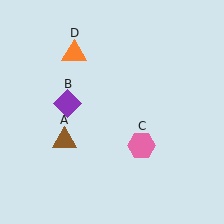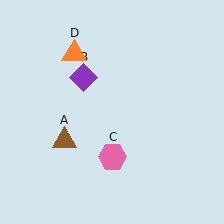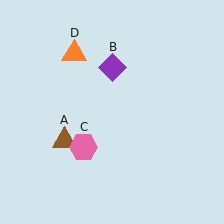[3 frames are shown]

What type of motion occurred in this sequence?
The purple diamond (object B), pink hexagon (object C) rotated clockwise around the center of the scene.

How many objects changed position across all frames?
2 objects changed position: purple diamond (object B), pink hexagon (object C).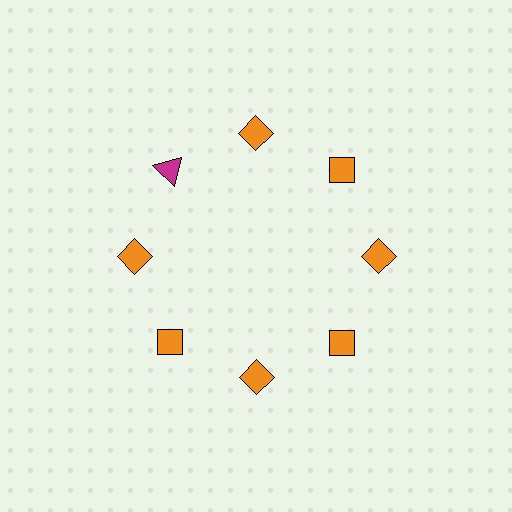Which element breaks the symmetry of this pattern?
The magenta triangle at roughly the 10 o'clock position breaks the symmetry. All other shapes are orange diamonds.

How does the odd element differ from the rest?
It differs in both color (magenta instead of orange) and shape (triangle instead of diamond).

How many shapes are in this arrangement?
There are 8 shapes arranged in a ring pattern.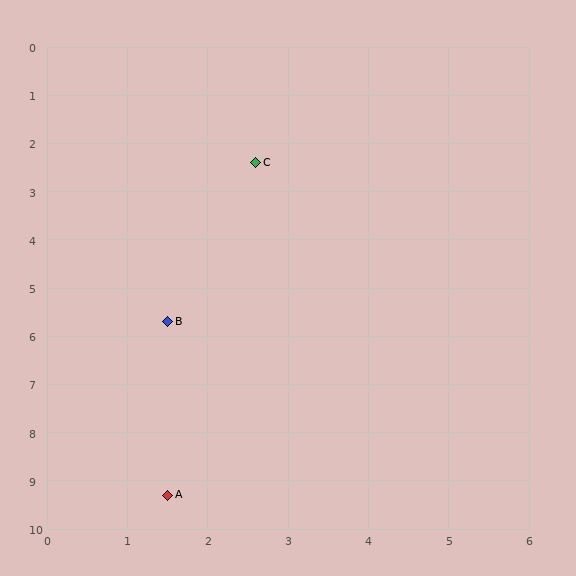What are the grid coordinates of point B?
Point B is at approximately (1.5, 5.7).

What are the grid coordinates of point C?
Point C is at approximately (2.6, 2.4).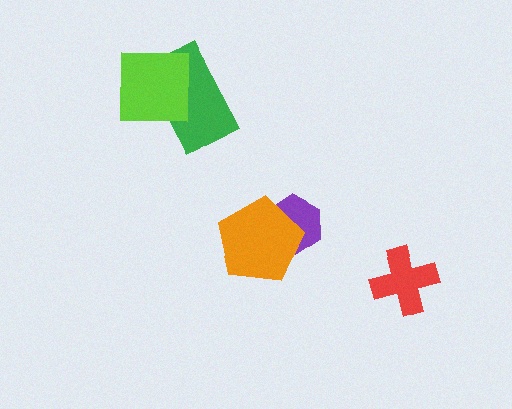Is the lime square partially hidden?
No, no other shape covers it.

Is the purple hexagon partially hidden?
Yes, it is partially covered by another shape.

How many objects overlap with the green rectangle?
1 object overlaps with the green rectangle.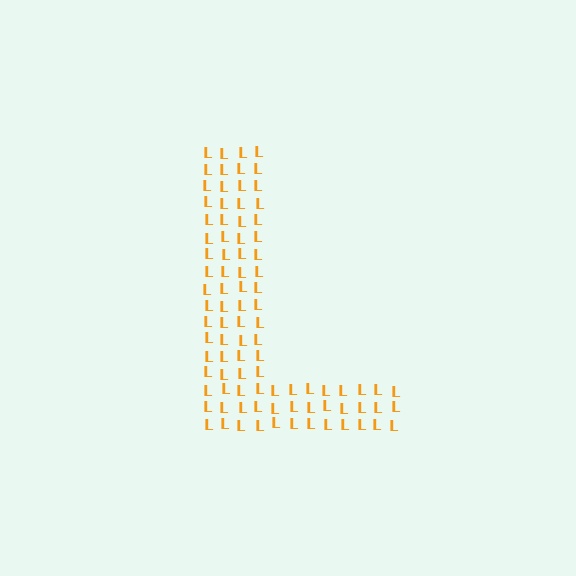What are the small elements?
The small elements are letter L's.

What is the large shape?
The large shape is the letter L.